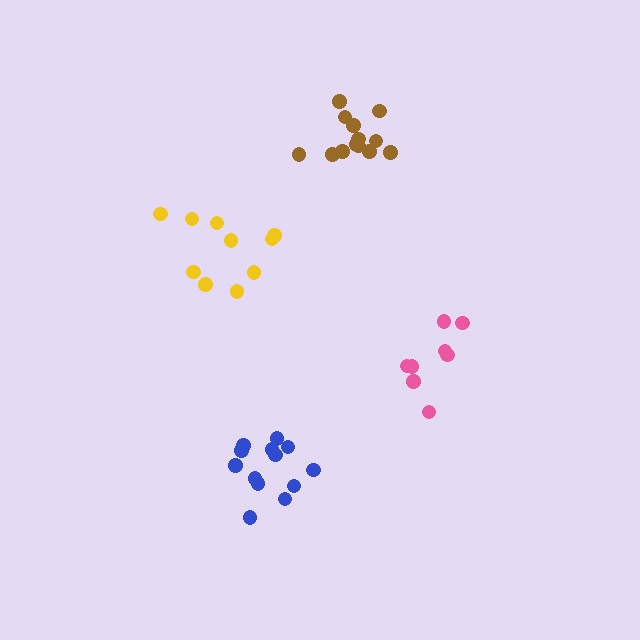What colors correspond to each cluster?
The clusters are colored: yellow, pink, brown, blue.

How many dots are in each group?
Group 1: 10 dots, Group 2: 8 dots, Group 3: 13 dots, Group 4: 13 dots (44 total).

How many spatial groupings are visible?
There are 4 spatial groupings.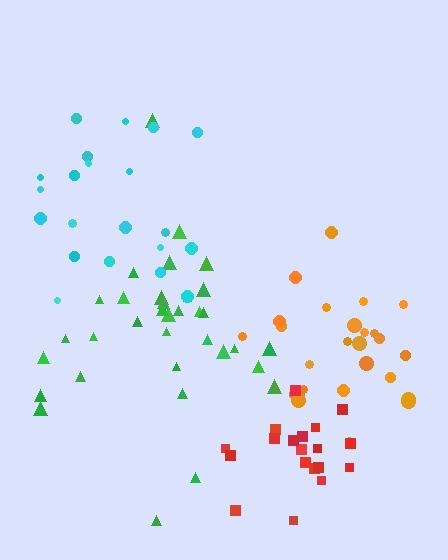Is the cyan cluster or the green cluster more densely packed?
Green.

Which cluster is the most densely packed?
Red.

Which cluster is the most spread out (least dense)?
Cyan.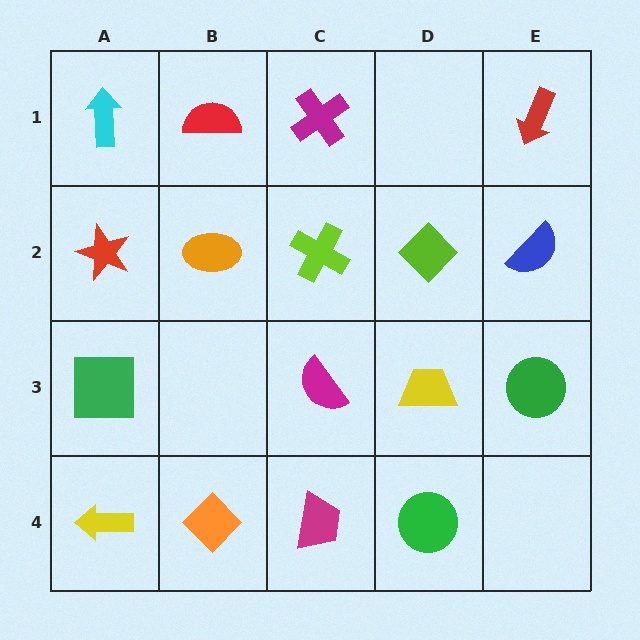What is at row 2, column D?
A lime diamond.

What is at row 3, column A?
A green square.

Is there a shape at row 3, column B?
No, that cell is empty.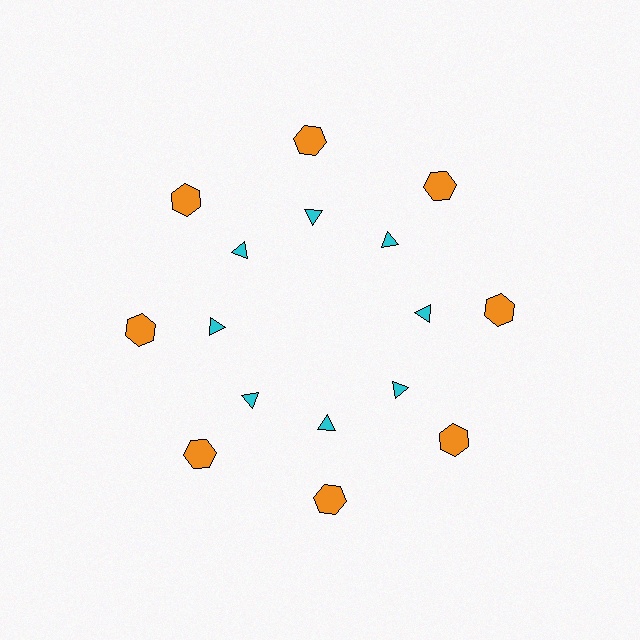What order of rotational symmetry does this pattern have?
This pattern has 8-fold rotational symmetry.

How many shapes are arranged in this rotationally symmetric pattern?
There are 16 shapes, arranged in 8 groups of 2.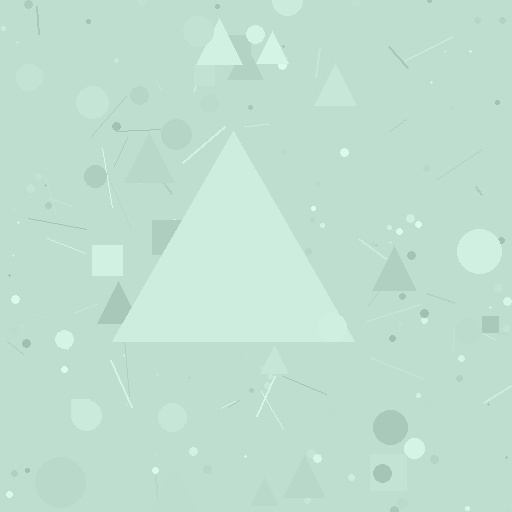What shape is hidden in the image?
A triangle is hidden in the image.